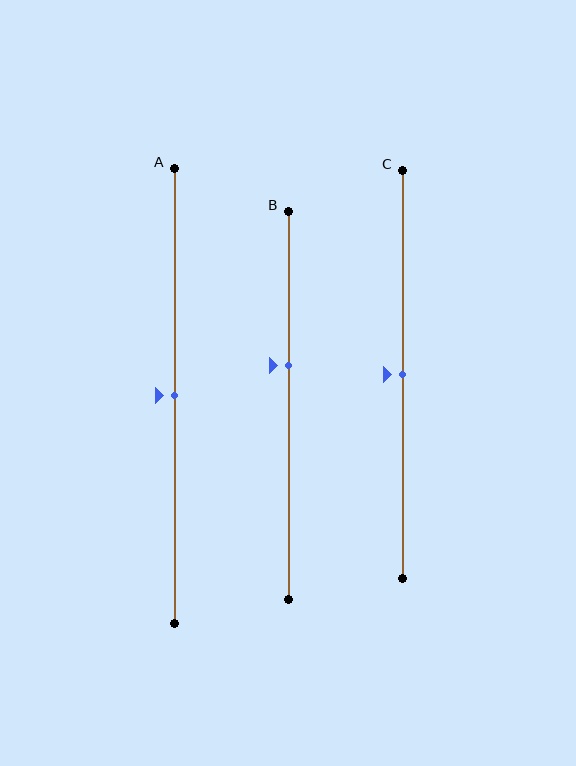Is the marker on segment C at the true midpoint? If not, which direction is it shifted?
Yes, the marker on segment C is at the true midpoint.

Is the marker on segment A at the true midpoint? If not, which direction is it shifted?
Yes, the marker on segment A is at the true midpoint.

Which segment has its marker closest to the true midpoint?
Segment A has its marker closest to the true midpoint.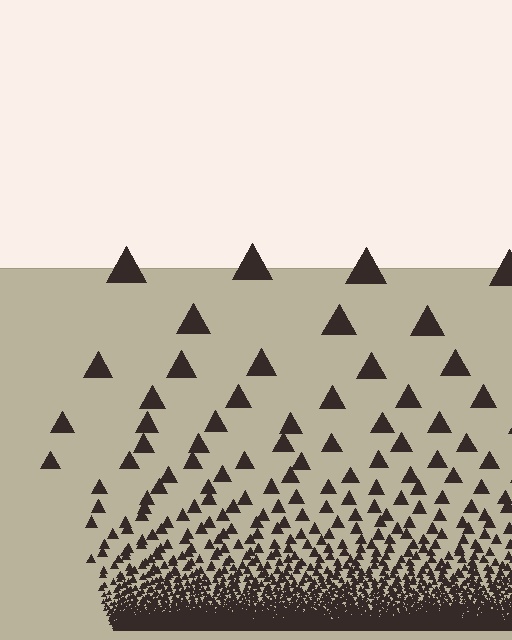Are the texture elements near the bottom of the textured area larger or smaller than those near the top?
Smaller. The gradient is inverted — elements near the bottom are smaller and denser.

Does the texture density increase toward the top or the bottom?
Density increases toward the bottom.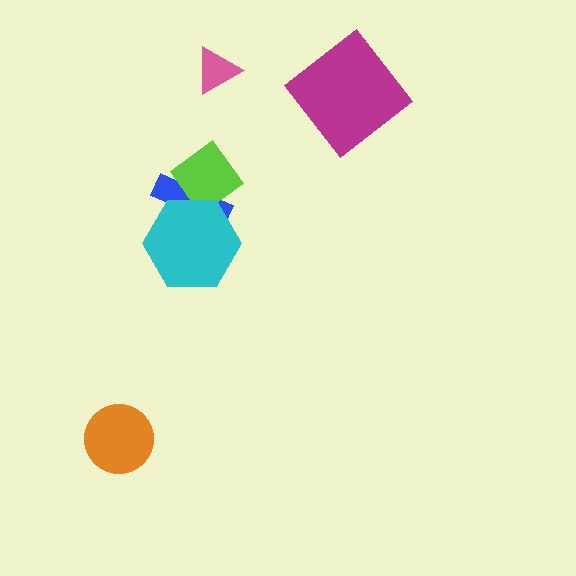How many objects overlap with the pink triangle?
0 objects overlap with the pink triangle.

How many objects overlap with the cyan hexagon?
2 objects overlap with the cyan hexagon.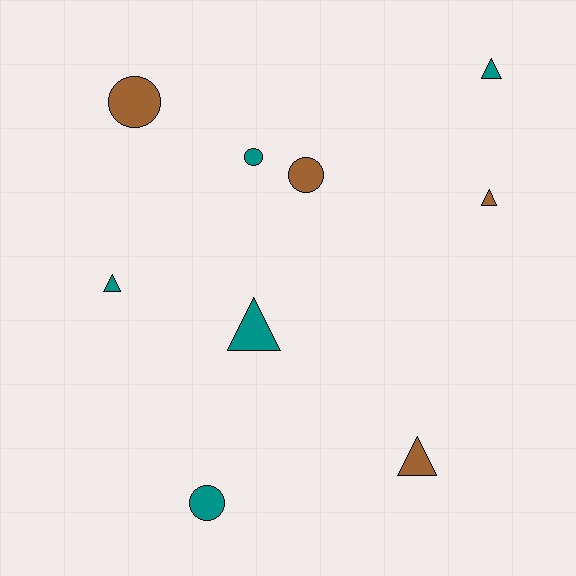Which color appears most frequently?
Teal, with 5 objects.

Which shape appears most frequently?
Triangle, with 5 objects.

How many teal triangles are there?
There are 3 teal triangles.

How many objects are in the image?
There are 9 objects.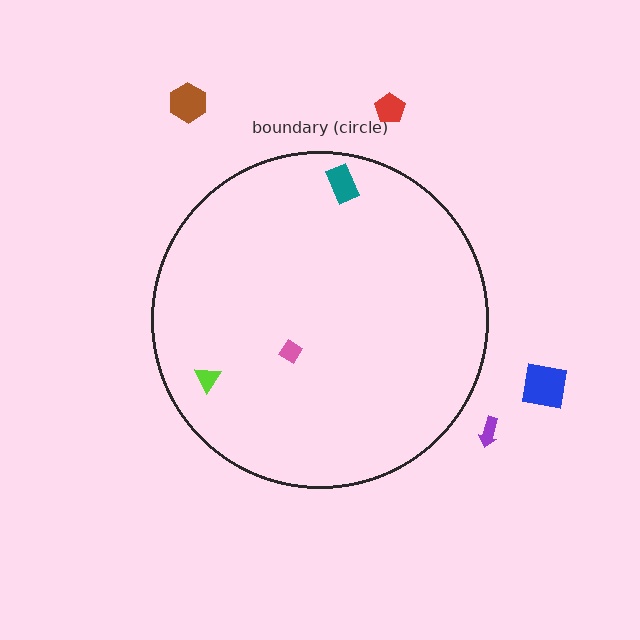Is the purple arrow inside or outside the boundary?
Outside.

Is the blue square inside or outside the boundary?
Outside.